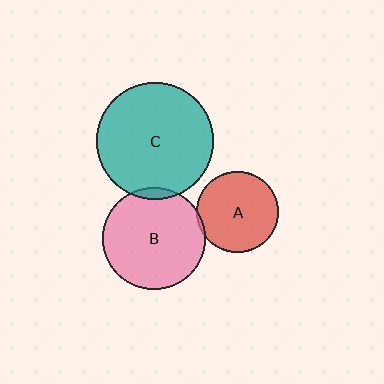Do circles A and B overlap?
Yes.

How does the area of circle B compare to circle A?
Approximately 1.6 times.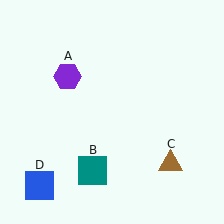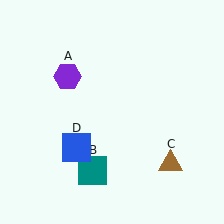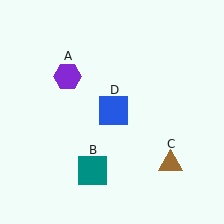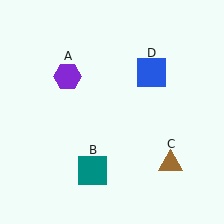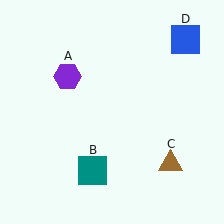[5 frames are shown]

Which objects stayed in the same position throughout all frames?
Purple hexagon (object A) and teal square (object B) and brown triangle (object C) remained stationary.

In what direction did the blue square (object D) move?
The blue square (object D) moved up and to the right.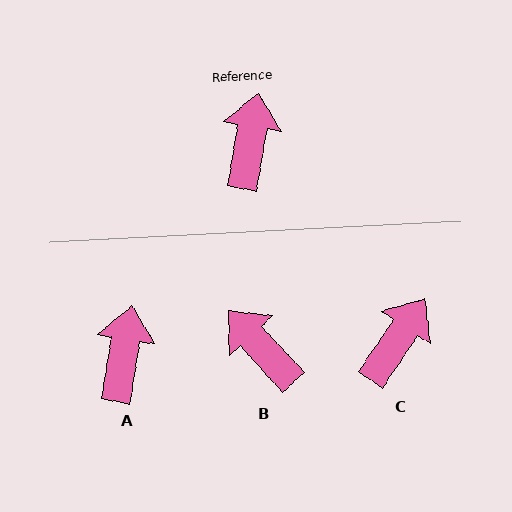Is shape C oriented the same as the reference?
No, it is off by about 25 degrees.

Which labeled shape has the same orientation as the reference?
A.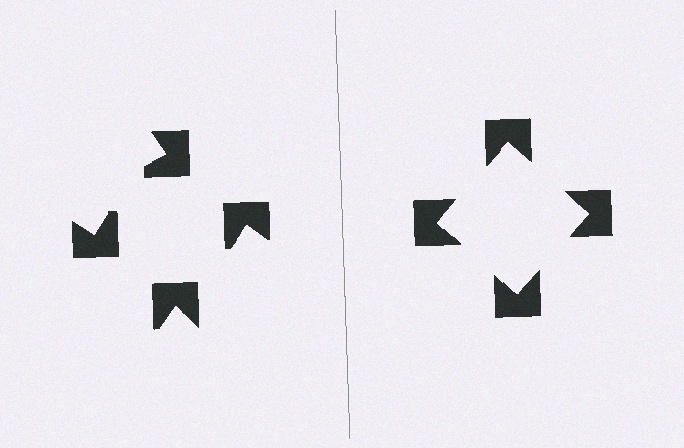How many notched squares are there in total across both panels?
8 — 4 on each side.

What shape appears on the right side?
An illusory square.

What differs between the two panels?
The notched squares are positioned identically on both sides; only the wedge orientations differ. On the right they align to a square; on the left they are misaligned.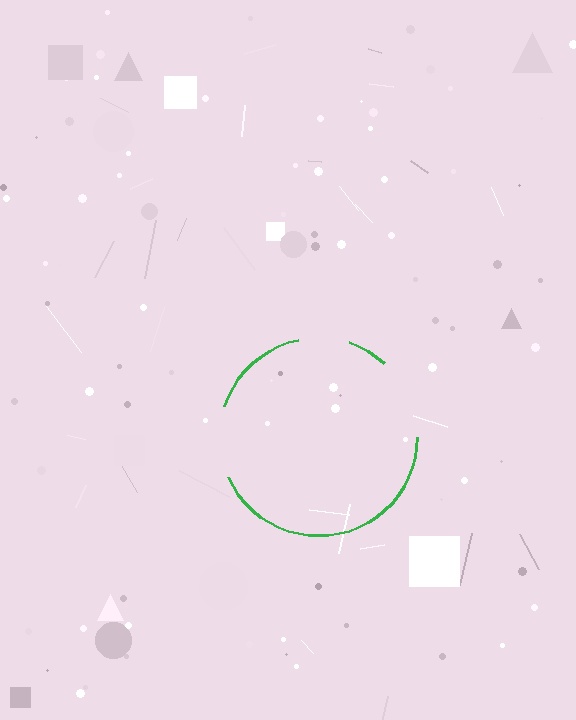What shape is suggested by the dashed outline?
The dashed outline suggests a circle.